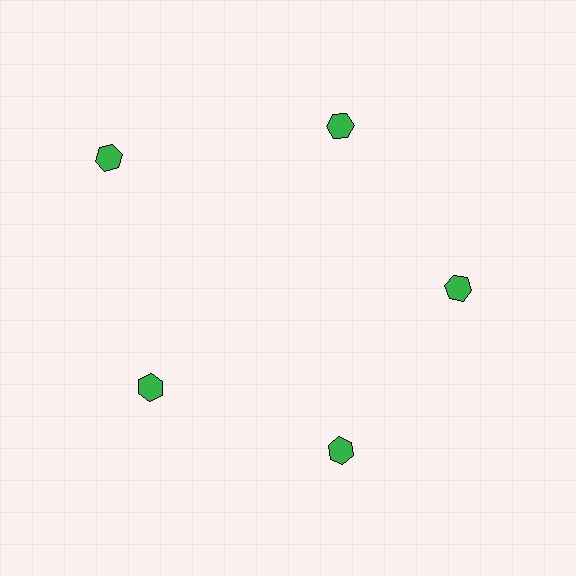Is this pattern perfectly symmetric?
No. The 5 green hexagons are arranged in a ring, but one element near the 10 o'clock position is pushed outward from the center, breaking the 5-fold rotational symmetry.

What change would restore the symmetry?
The symmetry would be restored by moving it inward, back onto the ring so that all 5 hexagons sit at equal angles and equal distance from the center.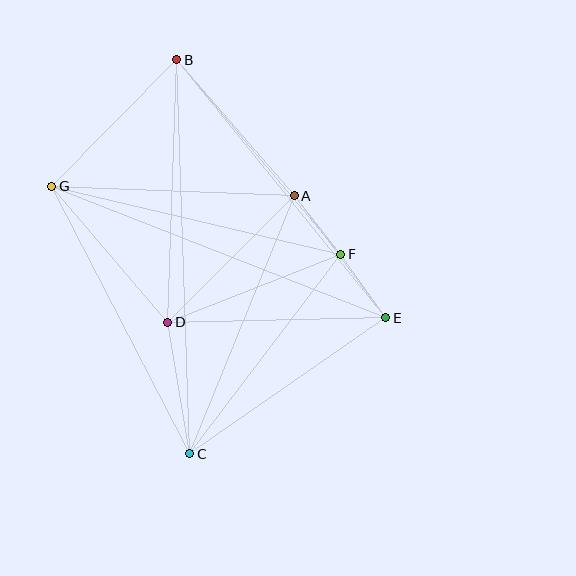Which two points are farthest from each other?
Points B and C are farthest from each other.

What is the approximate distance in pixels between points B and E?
The distance between B and E is approximately 332 pixels.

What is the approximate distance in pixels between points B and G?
The distance between B and G is approximately 178 pixels.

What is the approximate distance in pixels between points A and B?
The distance between A and B is approximately 180 pixels.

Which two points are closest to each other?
Points A and F are closest to each other.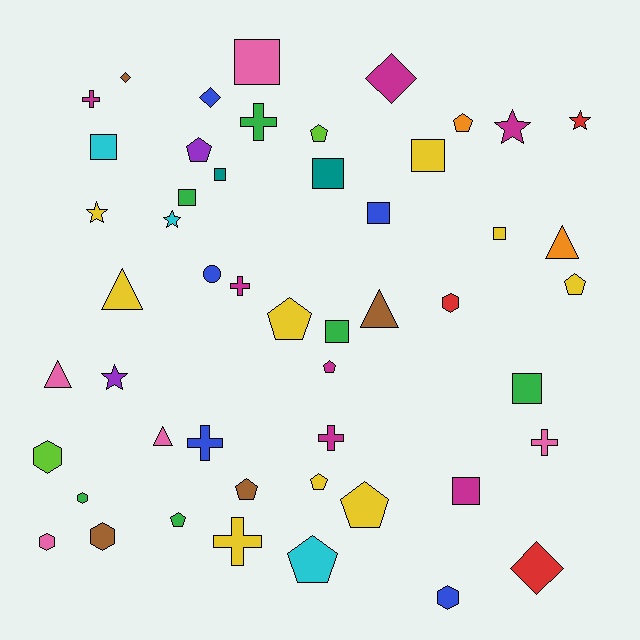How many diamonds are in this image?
There are 4 diamonds.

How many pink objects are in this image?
There are 5 pink objects.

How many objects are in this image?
There are 50 objects.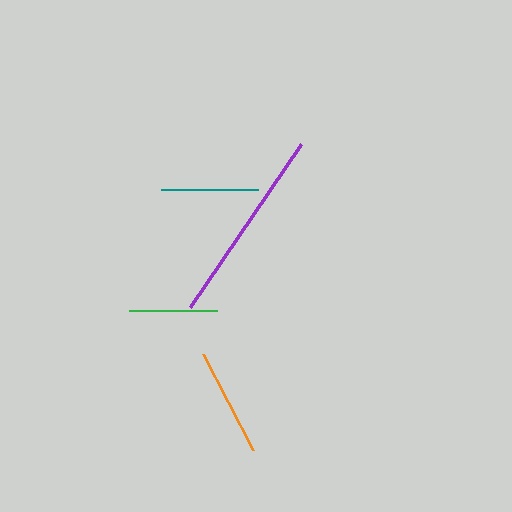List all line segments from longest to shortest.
From longest to shortest: purple, orange, teal, green.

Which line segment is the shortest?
The green line is the shortest at approximately 88 pixels.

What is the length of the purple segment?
The purple segment is approximately 198 pixels long.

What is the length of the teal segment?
The teal segment is approximately 97 pixels long.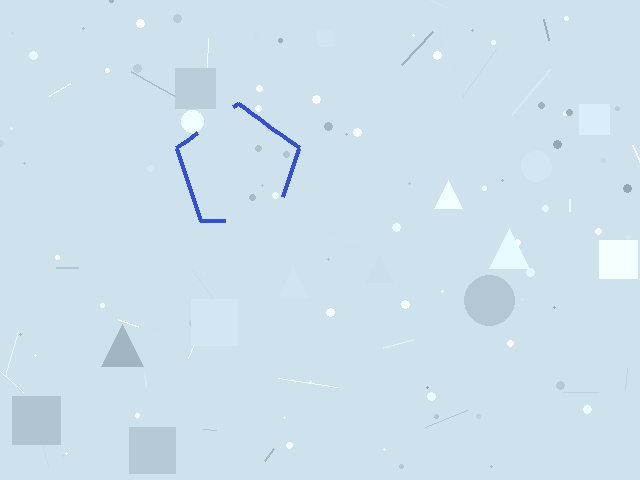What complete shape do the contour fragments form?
The contour fragments form a pentagon.